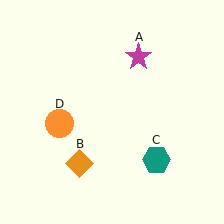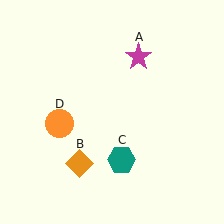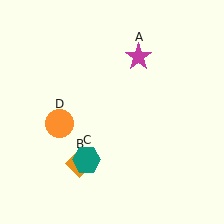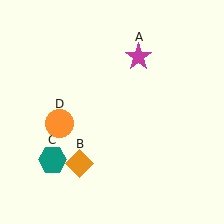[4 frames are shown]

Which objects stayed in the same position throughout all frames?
Magenta star (object A) and orange diamond (object B) and orange circle (object D) remained stationary.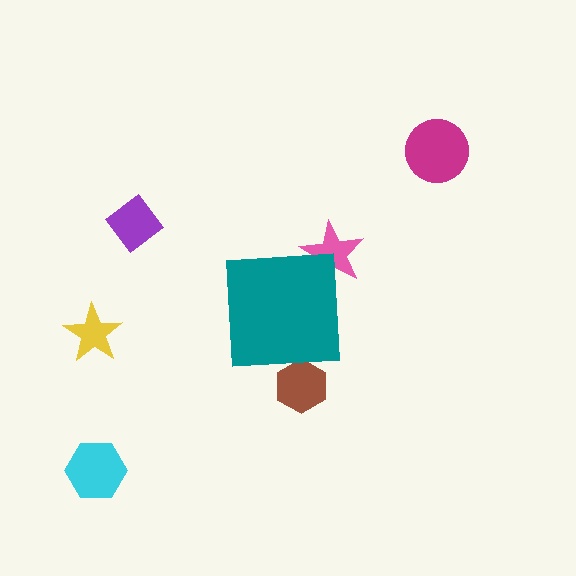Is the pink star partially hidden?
Yes, the pink star is partially hidden behind the teal square.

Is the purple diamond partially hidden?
No, the purple diamond is fully visible.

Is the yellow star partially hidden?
No, the yellow star is fully visible.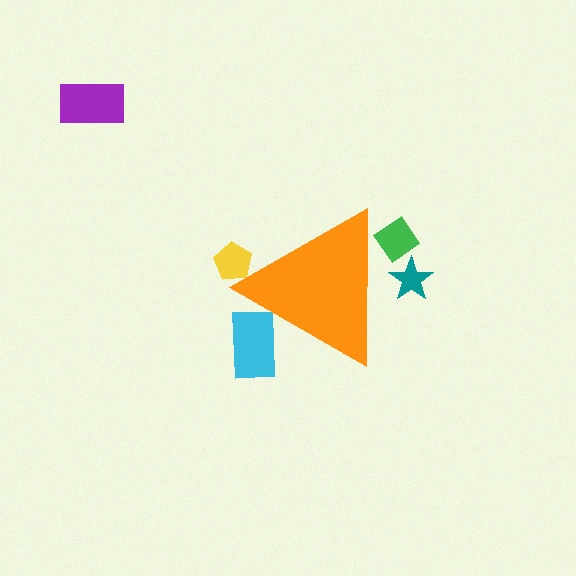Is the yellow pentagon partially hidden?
Yes, the yellow pentagon is partially hidden behind the orange triangle.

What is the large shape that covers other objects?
An orange triangle.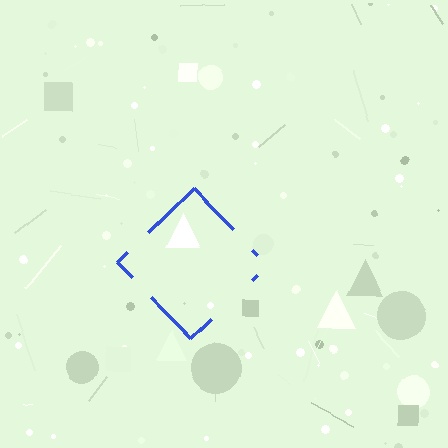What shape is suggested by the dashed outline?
The dashed outline suggests a diamond.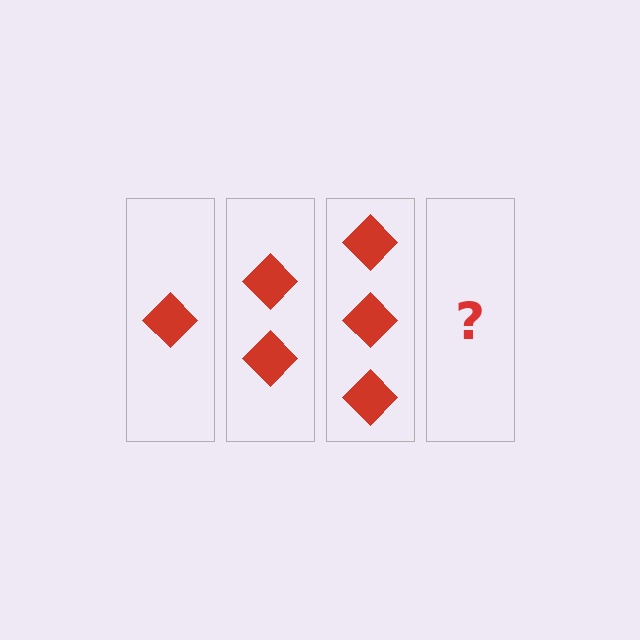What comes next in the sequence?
The next element should be 4 diamonds.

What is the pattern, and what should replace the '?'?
The pattern is that each step adds one more diamond. The '?' should be 4 diamonds.